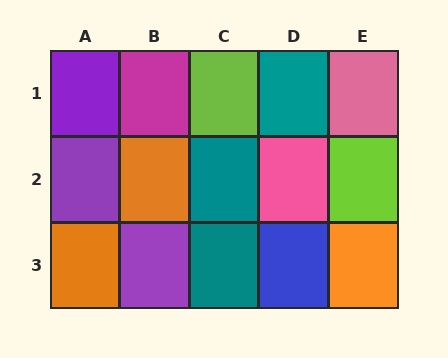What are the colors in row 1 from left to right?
Purple, magenta, lime, teal, pink.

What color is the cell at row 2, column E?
Lime.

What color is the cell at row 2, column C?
Teal.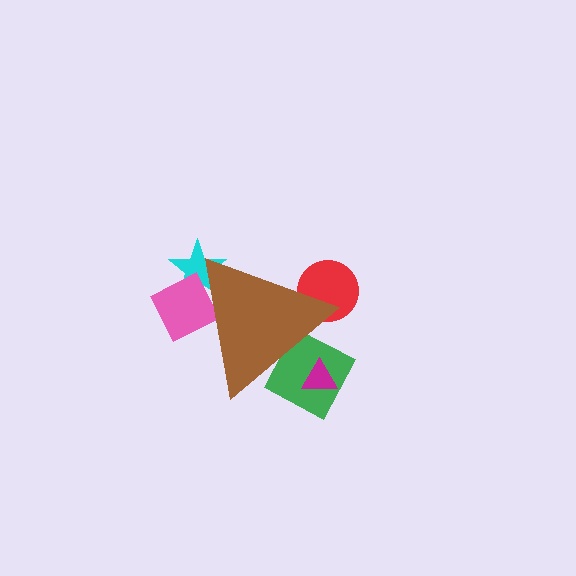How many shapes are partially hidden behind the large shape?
5 shapes are partially hidden.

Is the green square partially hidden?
Yes, the green square is partially hidden behind the brown triangle.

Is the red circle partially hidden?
Yes, the red circle is partially hidden behind the brown triangle.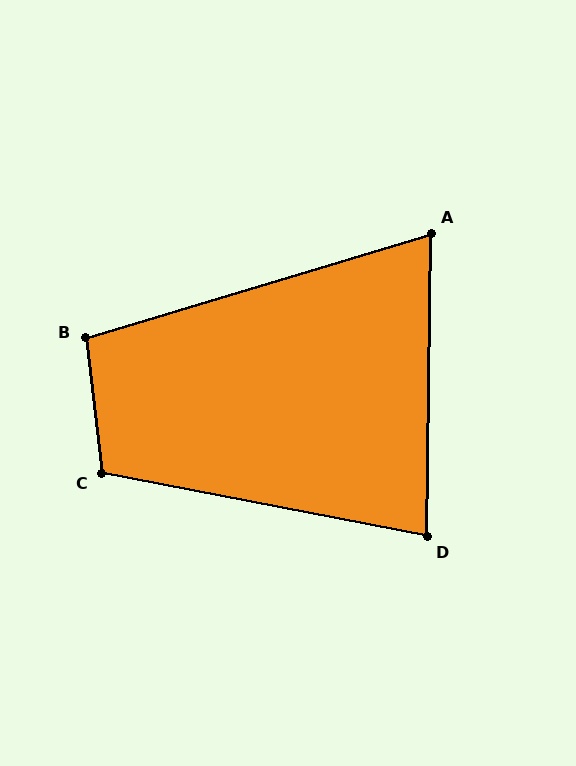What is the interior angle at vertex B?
Approximately 100 degrees (obtuse).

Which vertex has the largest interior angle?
C, at approximately 108 degrees.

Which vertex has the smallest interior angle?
A, at approximately 72 degrees.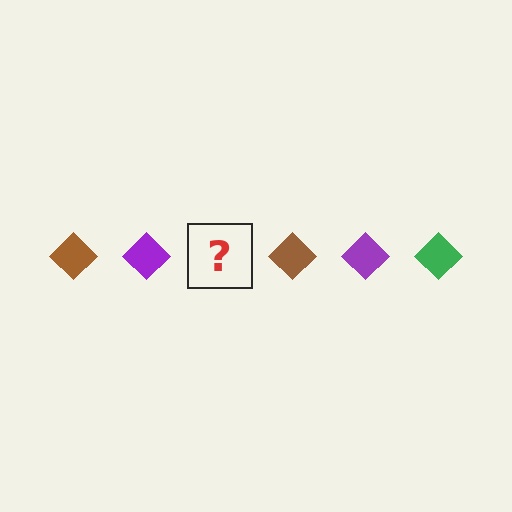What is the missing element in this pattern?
The missing element is a green diamond.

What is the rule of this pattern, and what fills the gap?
The rule is that the pattern cycles through brown, purple, green diamonds. The gap should be filled with a green diamond.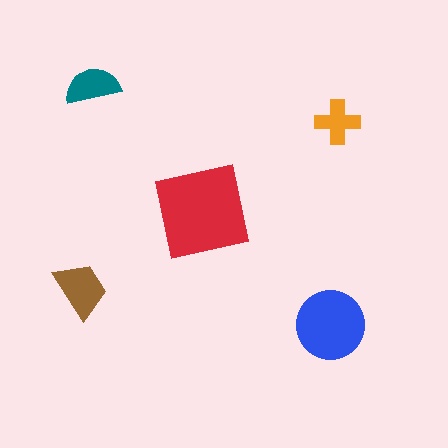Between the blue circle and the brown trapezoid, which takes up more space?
The blue circle.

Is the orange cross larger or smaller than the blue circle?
Smaller.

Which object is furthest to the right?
The orange cross is rightmost.